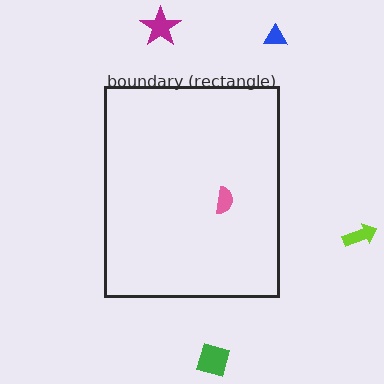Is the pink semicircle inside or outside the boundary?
Inside.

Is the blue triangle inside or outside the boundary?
Outside.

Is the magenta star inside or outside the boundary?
Outside.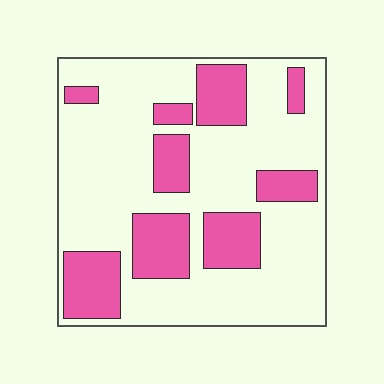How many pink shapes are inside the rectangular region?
9.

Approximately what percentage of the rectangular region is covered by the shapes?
Approximately 30%.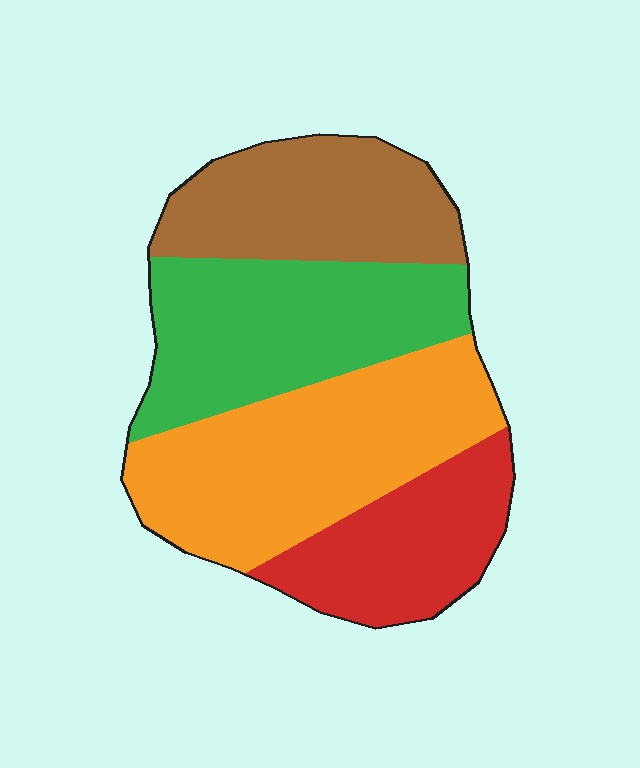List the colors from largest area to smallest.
From largest to smallest: orange, green, brown, red.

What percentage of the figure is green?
Green covers 27% of the figure.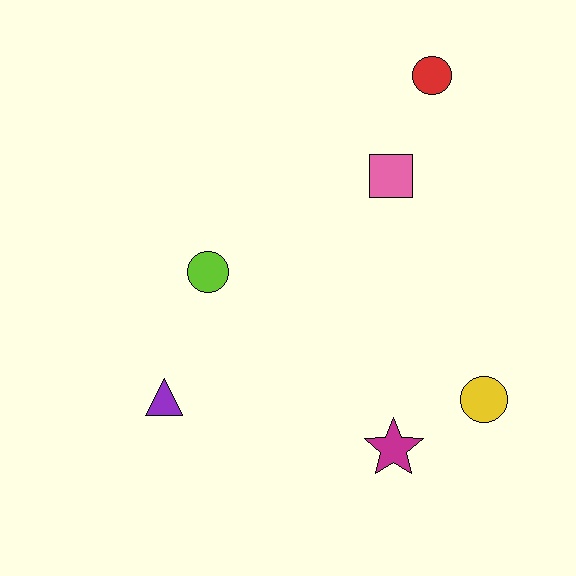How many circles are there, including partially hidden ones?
There are 3 circles.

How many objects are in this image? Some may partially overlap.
There are 6 objects.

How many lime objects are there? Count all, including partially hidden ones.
There is 1 lime object.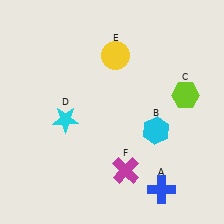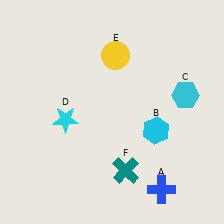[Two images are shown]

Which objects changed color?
C changed from lime to cyan. F changed from magenta to teal.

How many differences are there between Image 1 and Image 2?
There are 2 differences between the two images.